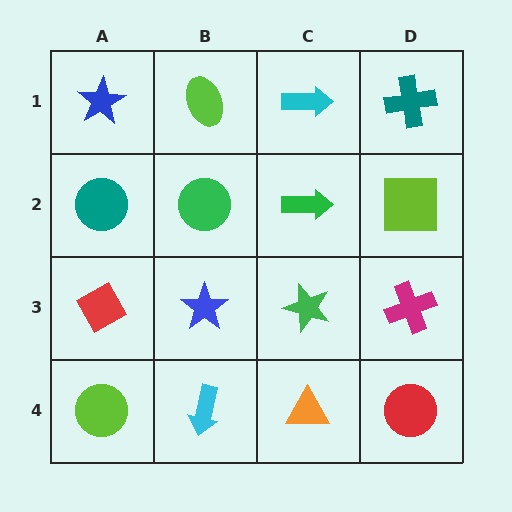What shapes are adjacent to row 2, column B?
A lime ellipse (row 1, column B), a blue star (row 3, column B), a teal circle (row 2, column A), a green arrow (row 2, column C).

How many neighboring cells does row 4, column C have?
3.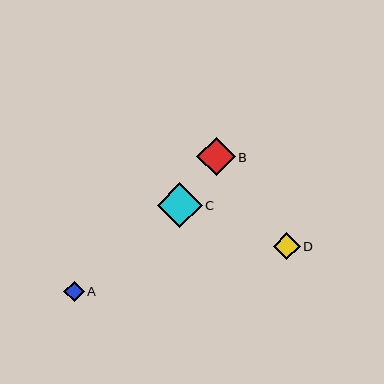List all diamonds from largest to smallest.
From largest to smallest: C, B, D, A.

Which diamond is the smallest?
Diamond A is the smallest with a size of approximately 20 pixels.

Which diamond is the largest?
Diamond C is the largest with a size of approximately 45 pixels.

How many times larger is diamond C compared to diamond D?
Diamond C is approximately 1.7 times the size of diamond D.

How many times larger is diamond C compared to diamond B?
Diamond C is approximately 1.2 times the size of diamond B.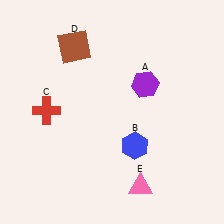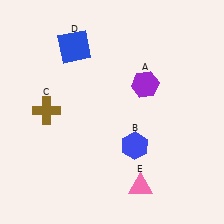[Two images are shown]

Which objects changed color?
C changed from red to brown. D changed from brown to blue.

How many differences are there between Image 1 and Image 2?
There are 2 differences between the two images.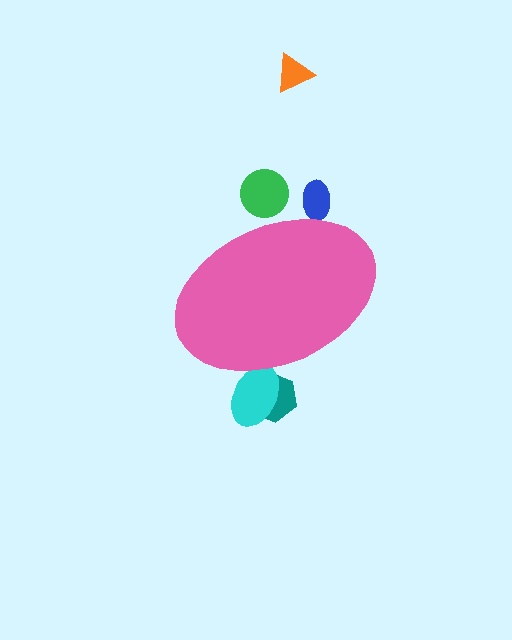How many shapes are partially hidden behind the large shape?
4 shapes are partially hidden.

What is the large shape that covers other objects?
A pink ellipse.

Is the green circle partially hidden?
Yes, the green circle is partially hidden behind the pink ellipse.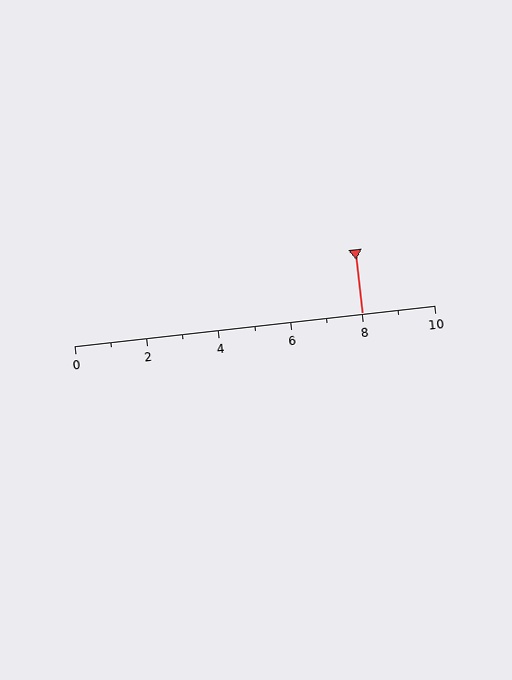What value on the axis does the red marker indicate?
The marker indicates approximately 8.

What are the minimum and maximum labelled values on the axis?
The axis runs from 0 to 10.